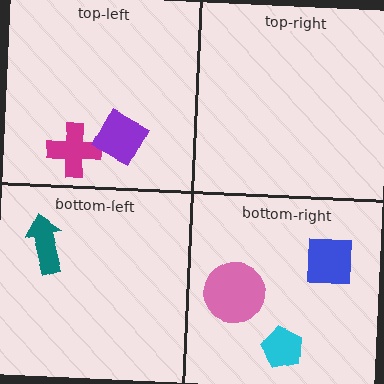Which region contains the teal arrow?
The bottom-left region.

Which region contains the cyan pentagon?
The bottom-right region.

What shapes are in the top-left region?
The magenta cross, the purple diamond.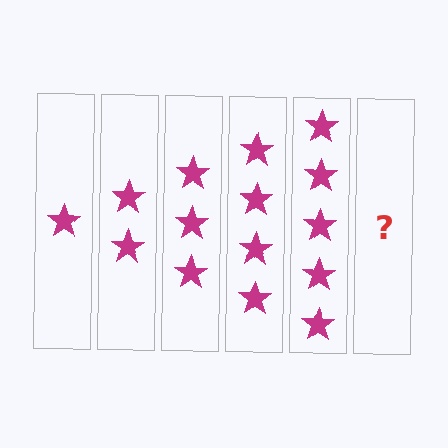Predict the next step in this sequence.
The next step is 6 stars.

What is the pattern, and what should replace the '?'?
The pattern is that each step adds one more star. The '?' should be 6 stars.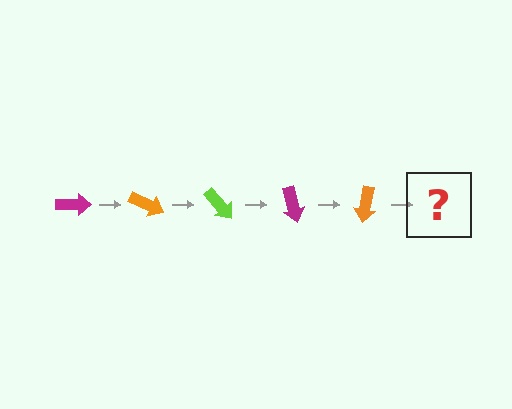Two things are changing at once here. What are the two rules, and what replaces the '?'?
The two rules are that it rotates 25 degrees each step and the color cycles through magenta, orange, and lime. The '?' should be a lime arrow, rotated 125 degrees from the start.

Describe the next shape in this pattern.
It should be a lime arrow, rotated 125 degrees from the start.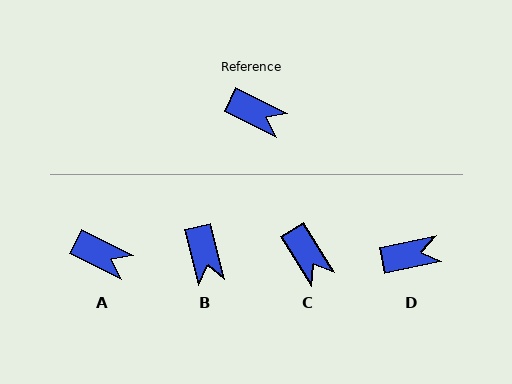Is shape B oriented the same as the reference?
No, it is off by about 50 degrees.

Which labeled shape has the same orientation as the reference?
A.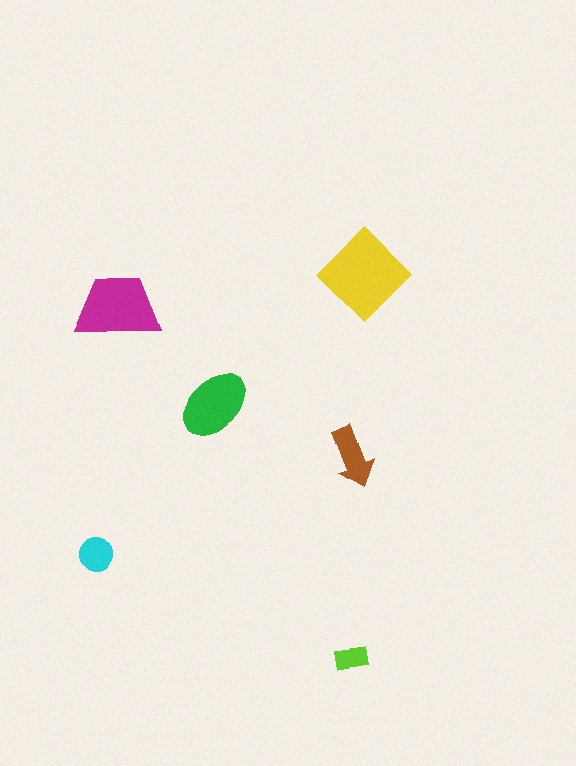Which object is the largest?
The yellow diamond.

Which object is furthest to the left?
The cyan circle is leftmost.